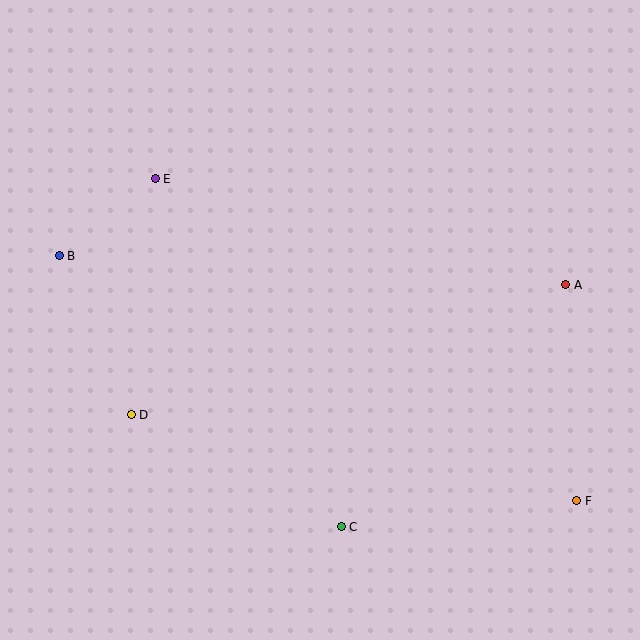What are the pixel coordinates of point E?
Point E is at (155, 179).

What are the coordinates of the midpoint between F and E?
The midpoint between F and E is at (366, 340).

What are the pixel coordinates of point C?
Point C is at (341, 527).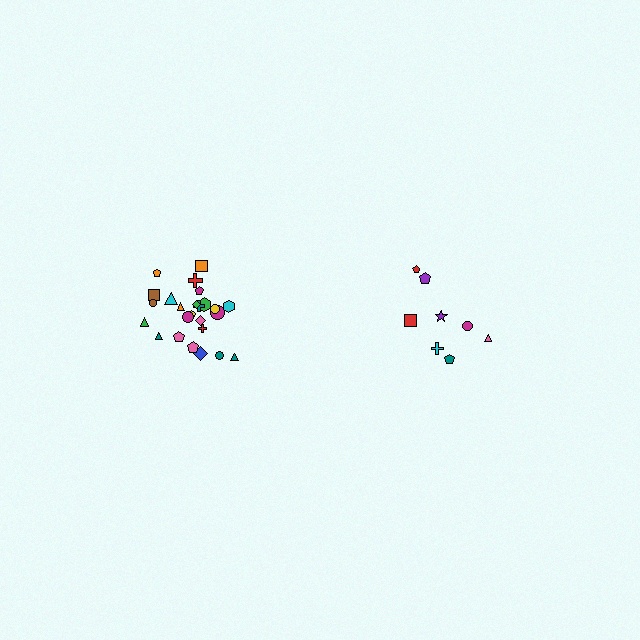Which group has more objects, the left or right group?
The left group.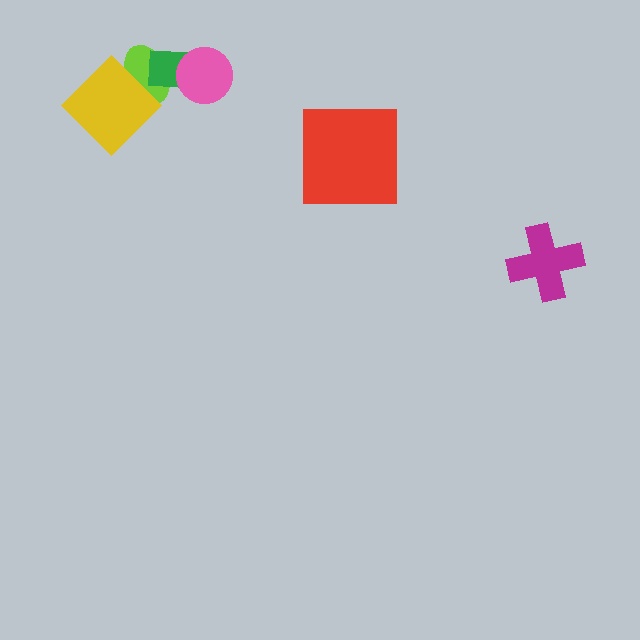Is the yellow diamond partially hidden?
No, no other shape covers it.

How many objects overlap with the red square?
0 objects overlap with the red square.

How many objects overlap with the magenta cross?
0 objects overlap with the magenta cross.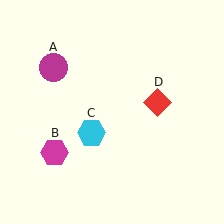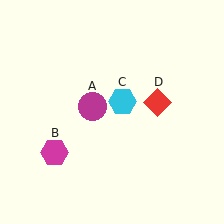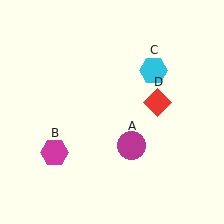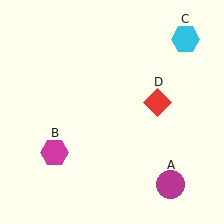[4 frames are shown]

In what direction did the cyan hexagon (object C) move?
The cyan hexagon (object C) moved up and to the right.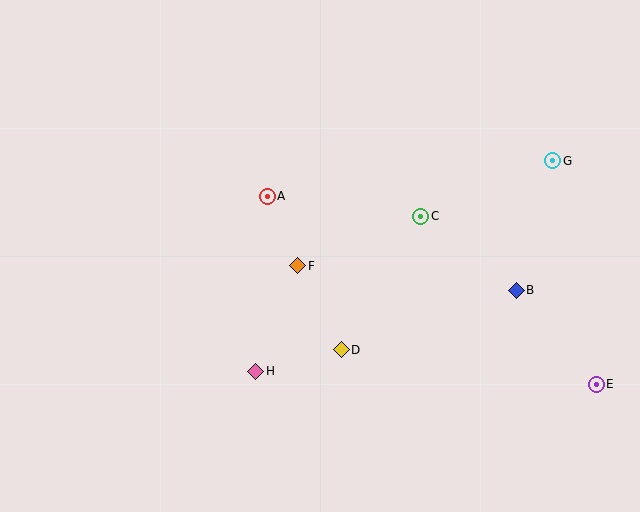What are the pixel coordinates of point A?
Point A is at (267, 196).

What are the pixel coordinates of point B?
Point B is at (516, 290).